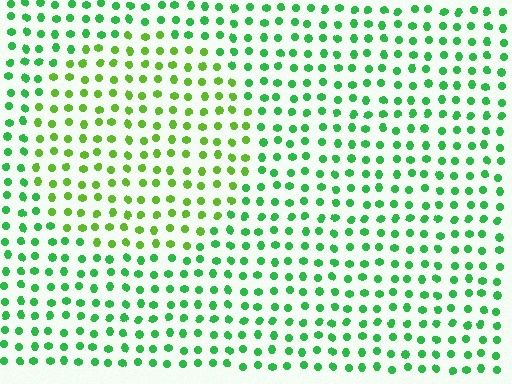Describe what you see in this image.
The image is filled with small green elements in a uniform arrangement. A circle-shaped region is visible where the elements are tinted to a slightly different hue, forming a subtle color boundary.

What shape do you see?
I see a circle.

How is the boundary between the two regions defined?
The boundary is defined purely by a slight shift in hue (about 33 degrees). Spacing, size, and orientation are identical on both sides.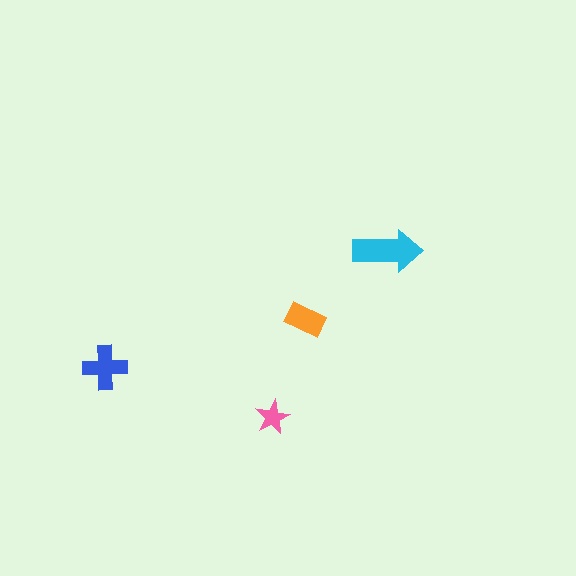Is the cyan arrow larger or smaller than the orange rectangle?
Larger.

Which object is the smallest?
The pink star.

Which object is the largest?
The cyan arrow.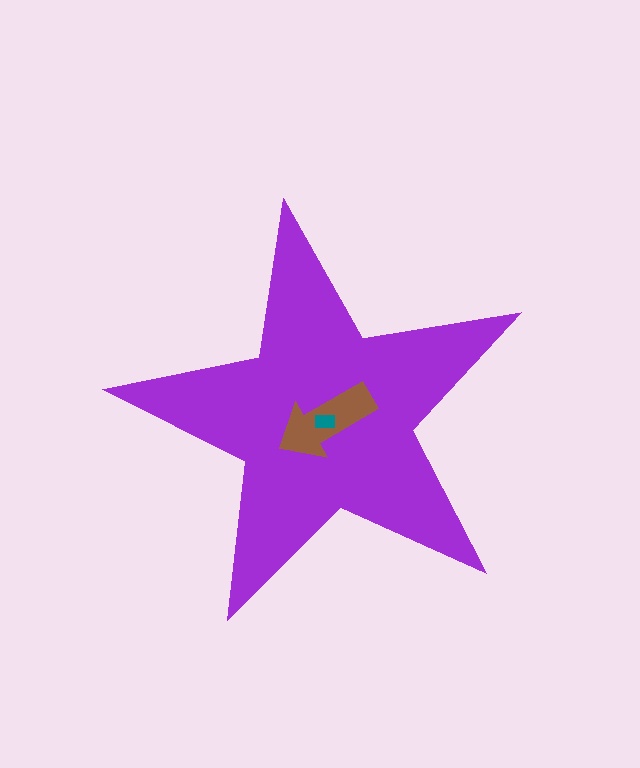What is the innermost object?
The teal rectangle.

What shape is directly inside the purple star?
The brown arrow.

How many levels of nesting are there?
3.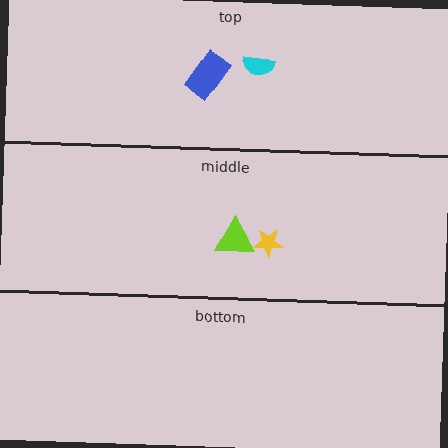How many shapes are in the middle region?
2.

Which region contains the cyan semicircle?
The top region.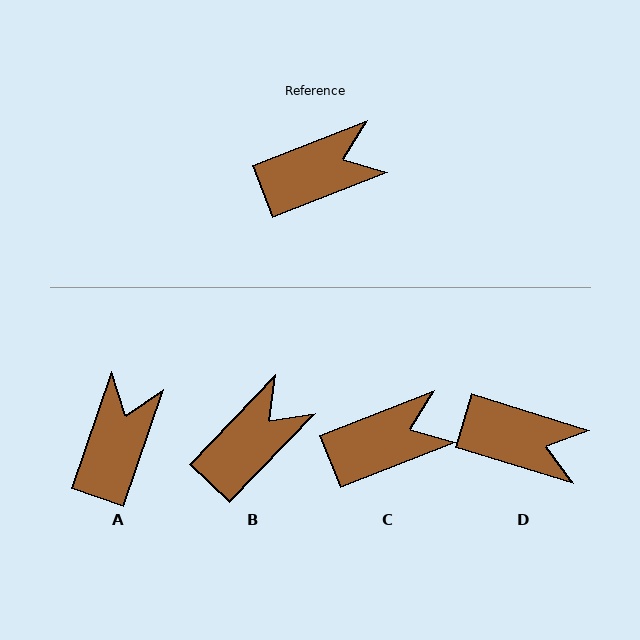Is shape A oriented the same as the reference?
No, it is off by about 50 degrees.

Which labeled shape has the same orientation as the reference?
C.